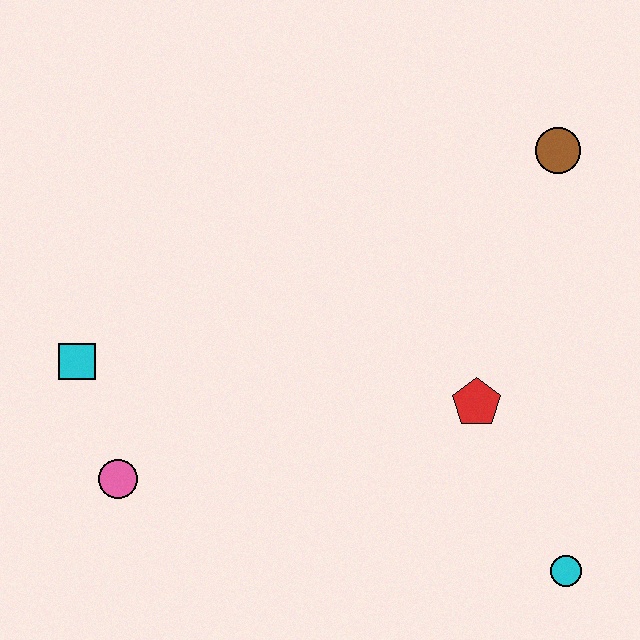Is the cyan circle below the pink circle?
Yes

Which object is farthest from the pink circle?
The brown circle is farthest from the pink circle.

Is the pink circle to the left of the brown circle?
Yes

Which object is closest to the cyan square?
The pink circle is closest to the cyan square.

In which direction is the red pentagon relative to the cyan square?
The red pentagon is to the right of the cyan square.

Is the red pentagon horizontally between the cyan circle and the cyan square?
Yes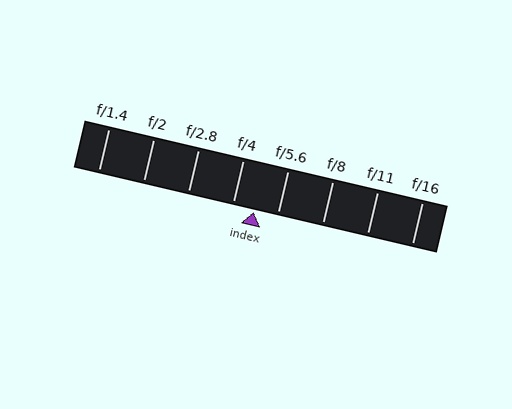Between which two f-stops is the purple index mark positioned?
The index mark is between f/4 and f/5.6.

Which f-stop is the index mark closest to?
The index mark is closest to f/4.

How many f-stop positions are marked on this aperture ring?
There are 8 f-stop positions marked.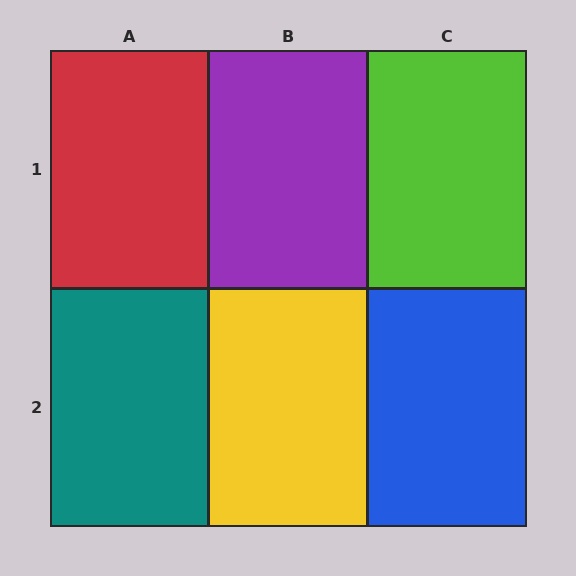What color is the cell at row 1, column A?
Red.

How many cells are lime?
1 cell is lime.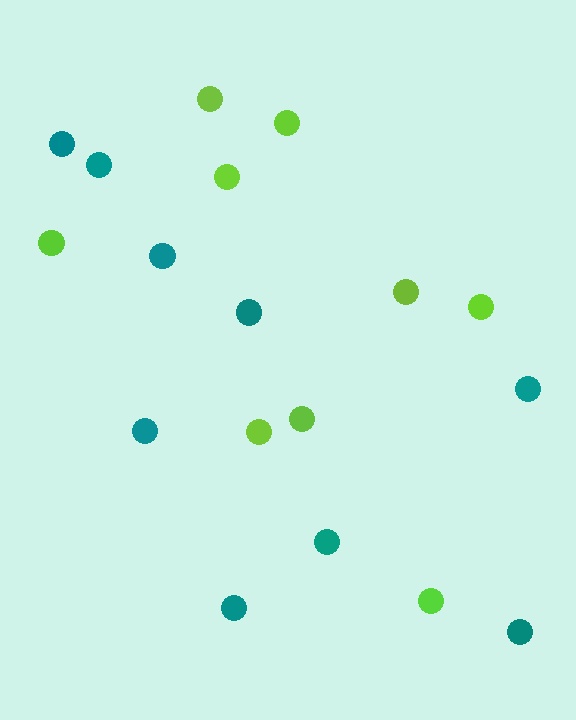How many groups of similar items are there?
There are 2 groups: one group of lime circles (9) and one group of teal circles (9).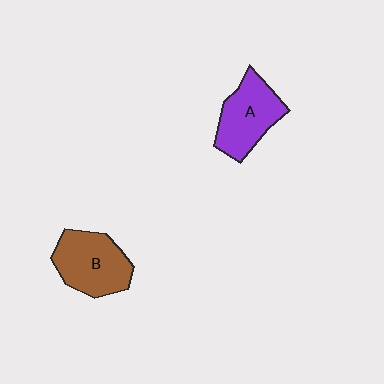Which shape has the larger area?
Shape B (brown).